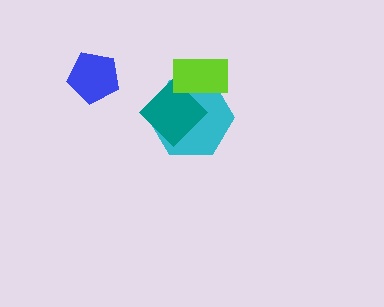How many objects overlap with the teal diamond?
2 objects overlap with the teal diamond.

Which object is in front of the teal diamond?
The lime rectangle is in front of the teal diamond.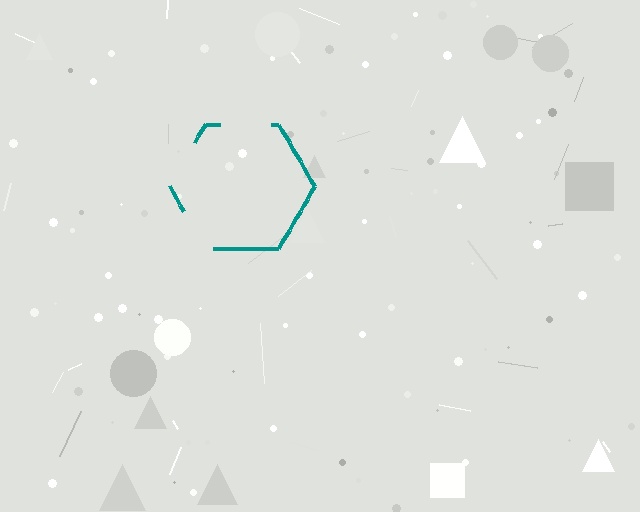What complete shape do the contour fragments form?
The contour fragments form a hexagon.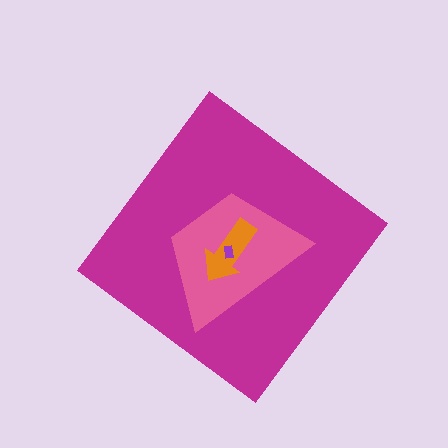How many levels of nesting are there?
4.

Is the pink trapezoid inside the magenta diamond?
Yes.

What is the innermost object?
The purple rectangle.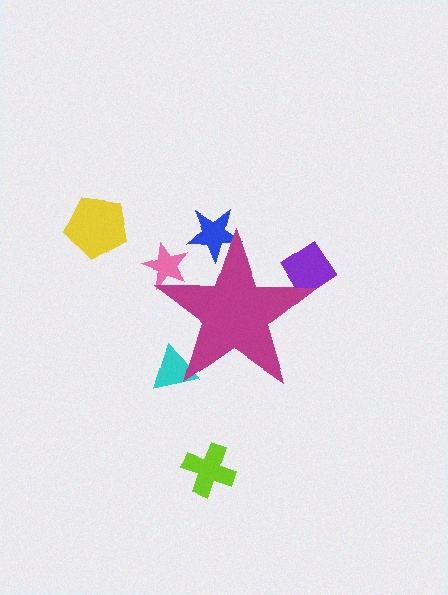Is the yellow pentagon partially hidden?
No, the yellow pentagon is fully visible.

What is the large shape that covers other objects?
A magenta star.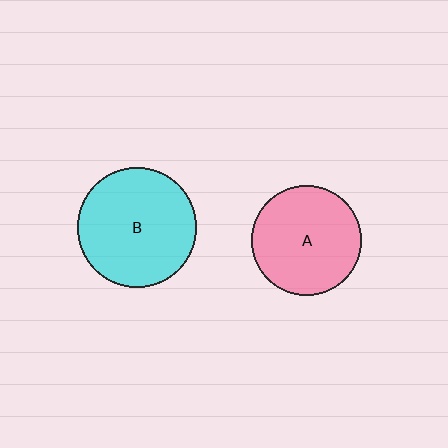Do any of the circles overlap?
No, none of the circles overlap.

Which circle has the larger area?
Circle B (cyan).